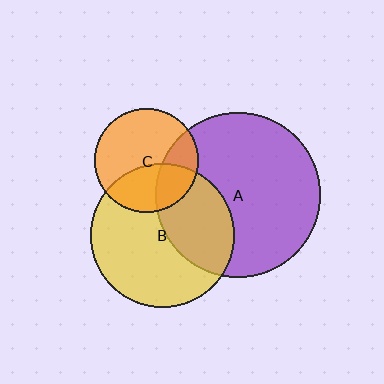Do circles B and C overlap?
Yes.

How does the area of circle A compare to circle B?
Approximately 1.3 times.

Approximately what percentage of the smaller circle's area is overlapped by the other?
Approximately 40%.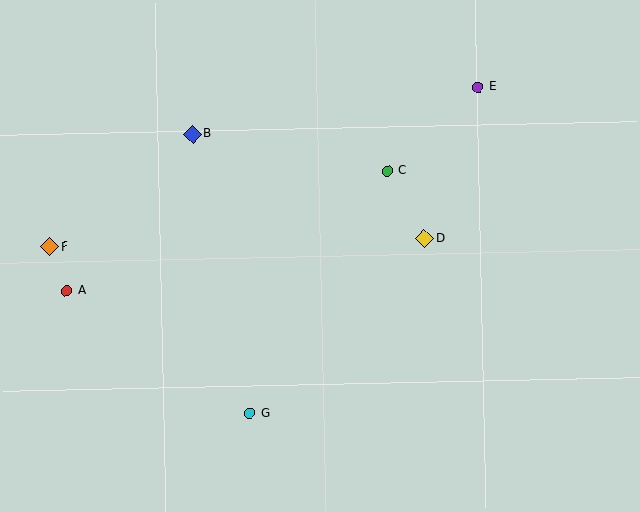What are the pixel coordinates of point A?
Point A is at (66, 291).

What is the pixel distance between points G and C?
The distance between G and C is 279 pixels.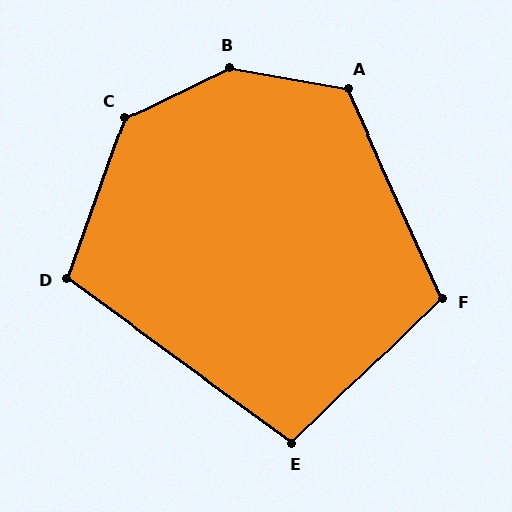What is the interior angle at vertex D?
Approximately 106 degrees (obtuse).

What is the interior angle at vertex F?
Approximately 110 degrees (obtuse).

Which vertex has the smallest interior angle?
E, at approximately 100 degrees.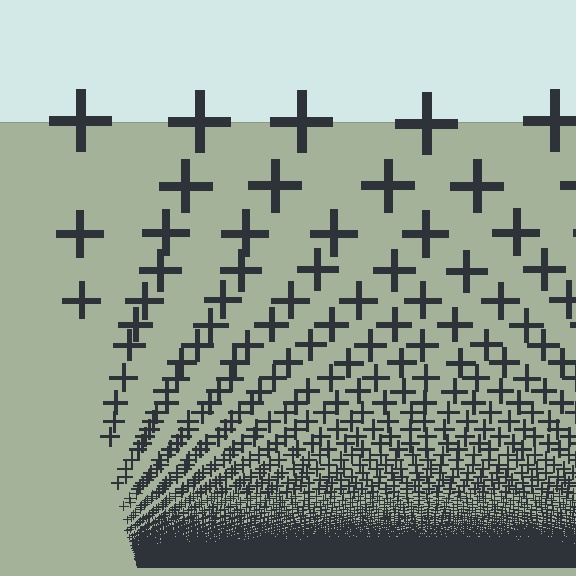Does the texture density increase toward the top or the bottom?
Density increases toward the bottom.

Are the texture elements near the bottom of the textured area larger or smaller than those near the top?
Smaller. The gradient is inverted — elements near the bottom are smaller and denser.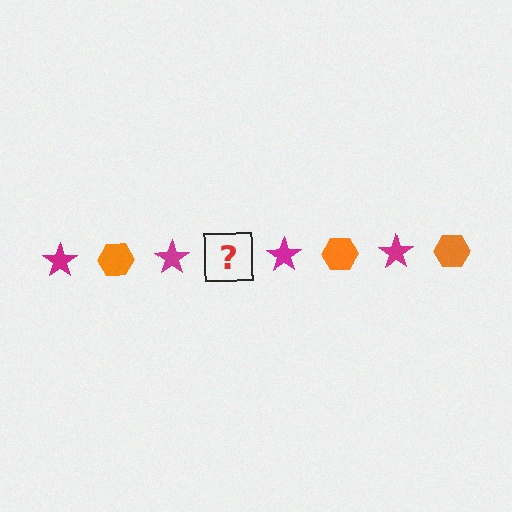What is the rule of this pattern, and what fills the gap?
The rule is that the pattern alternates between magenta star and orange hexagon. The gap should be filled with an orange hexagon.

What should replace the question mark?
The question mark should be replaced with an orange hexagon.